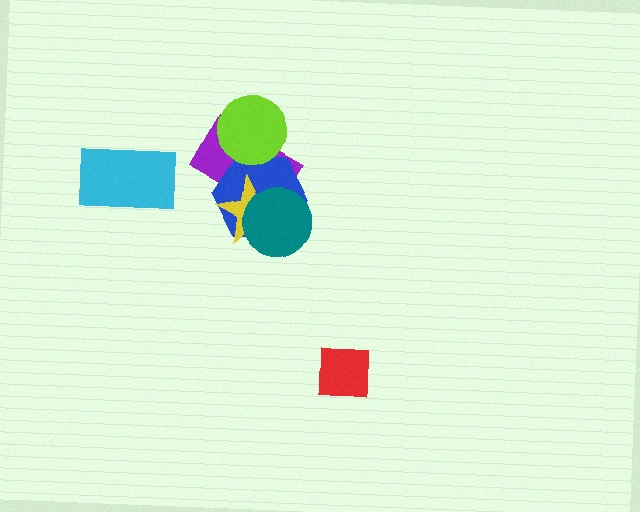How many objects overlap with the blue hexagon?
4 objects overlap with the blue hexagon.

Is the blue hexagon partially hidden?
Yes, it is partially covered by another shape.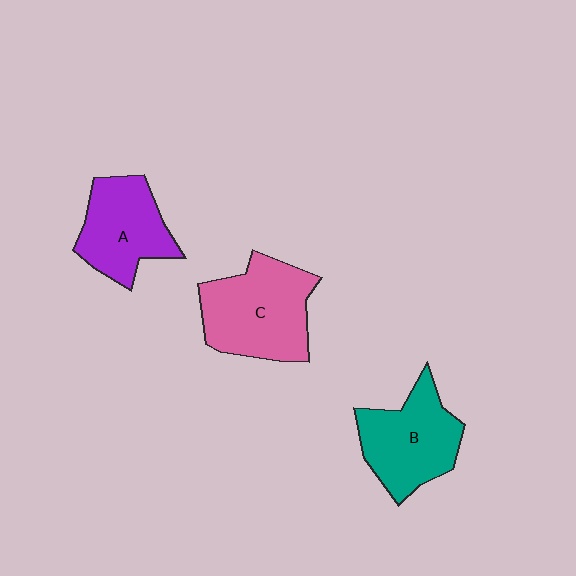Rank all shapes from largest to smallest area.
From largest to smallest: C (pink), B (teal), A (purple).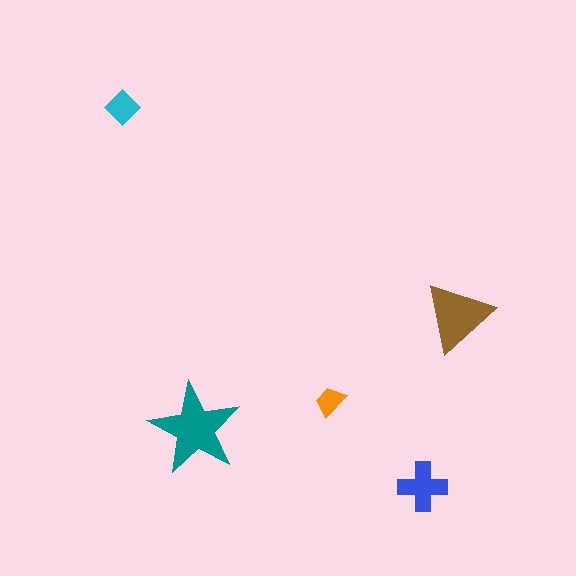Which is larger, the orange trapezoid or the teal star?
The teal star.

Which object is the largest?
The teal star.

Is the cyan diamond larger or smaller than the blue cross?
Smaller.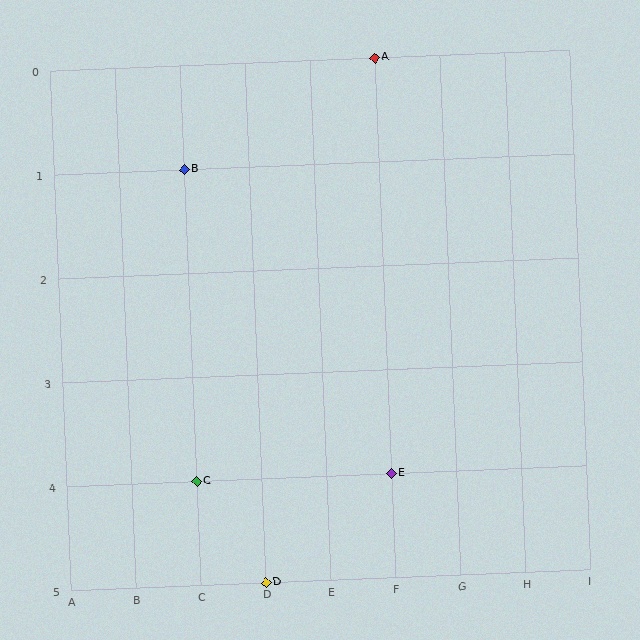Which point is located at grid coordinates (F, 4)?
Point E is at (F, 4).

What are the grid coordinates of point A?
Point A is at grid coordinates (F, 0).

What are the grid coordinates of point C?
Point C is at grid coordinates (C, 4).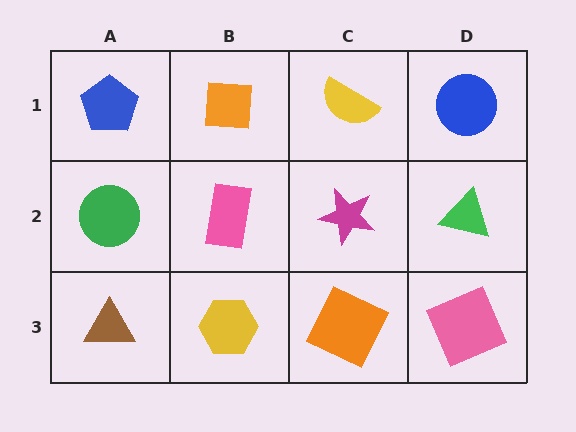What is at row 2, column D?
A green triangle.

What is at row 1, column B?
An orange square.